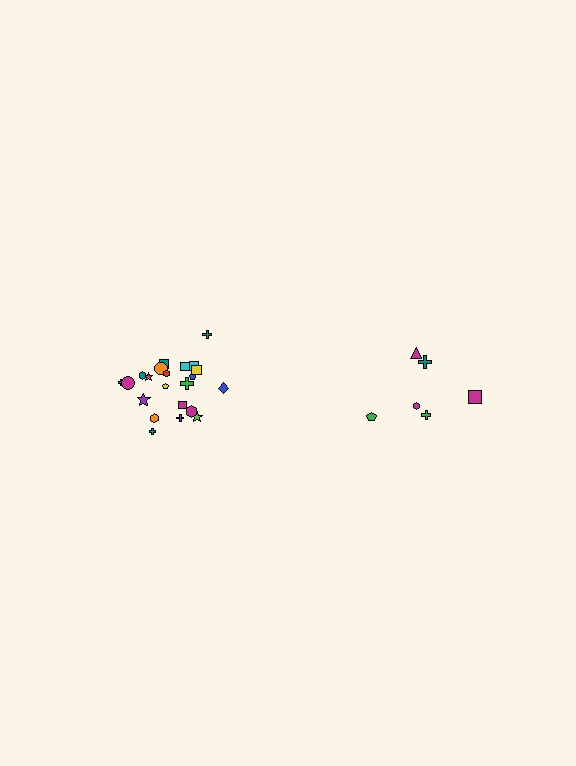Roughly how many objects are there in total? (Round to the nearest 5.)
Roughly 30 objects in total.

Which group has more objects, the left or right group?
The left group.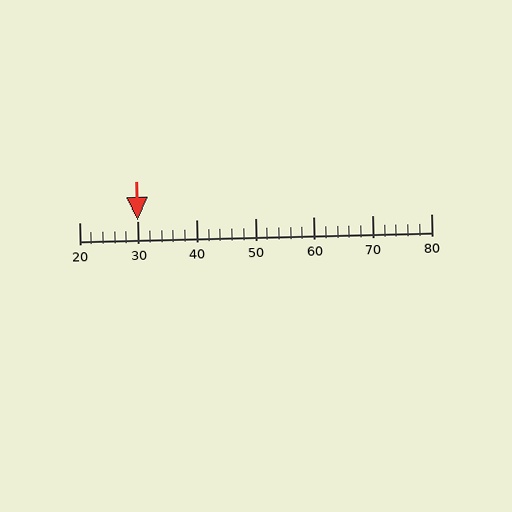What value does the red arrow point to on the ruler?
The red arrow points to approximately 30.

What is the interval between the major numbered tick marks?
The major tick marks are spaced 10 units apart.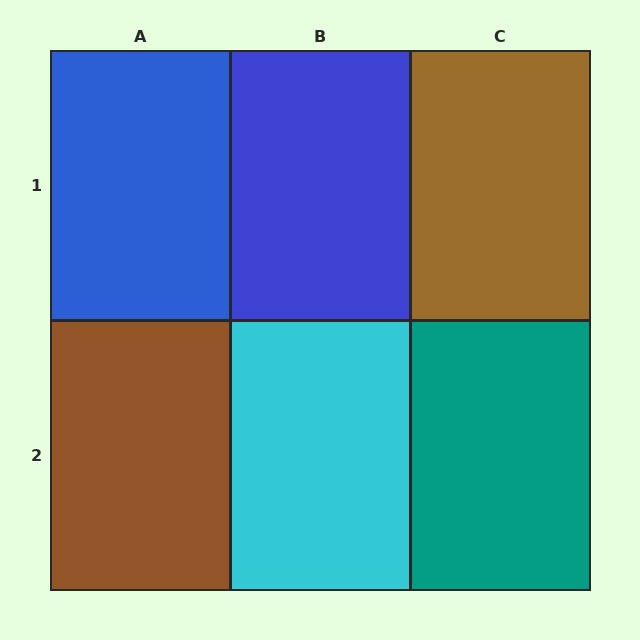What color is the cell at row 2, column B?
Cyan.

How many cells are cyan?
1 cell is cyan.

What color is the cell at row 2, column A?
Brown.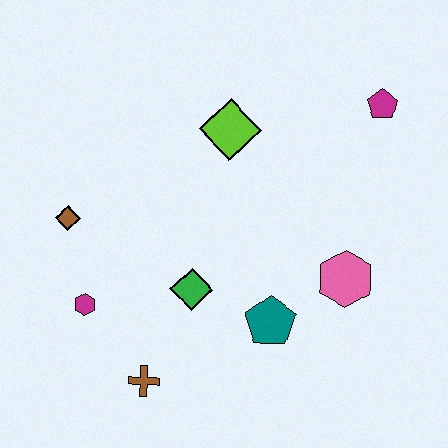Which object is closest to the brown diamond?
The magenta hexagon is closest to the brown diamond.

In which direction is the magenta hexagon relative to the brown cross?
The magenta hexagon is above the brown cross.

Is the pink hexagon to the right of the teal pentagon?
Yes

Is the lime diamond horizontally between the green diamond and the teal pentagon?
Yes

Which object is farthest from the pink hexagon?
The brown diamond is farthest from the pink hexagon.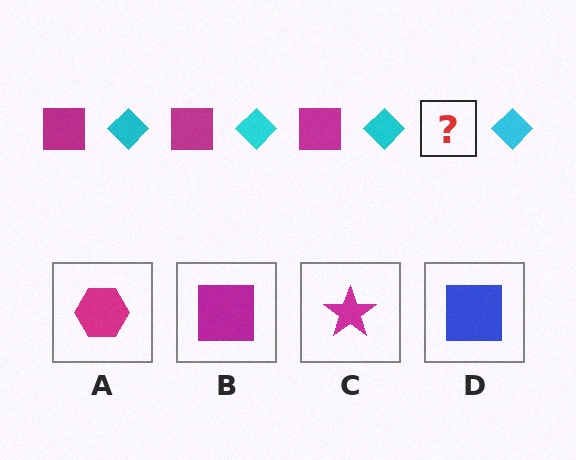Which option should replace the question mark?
Option B.